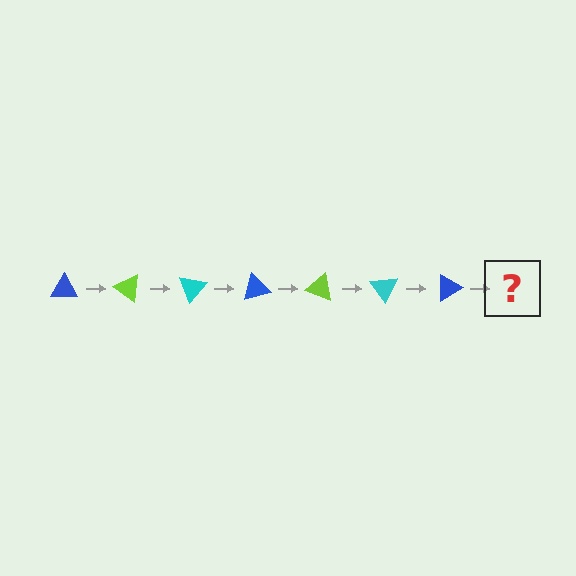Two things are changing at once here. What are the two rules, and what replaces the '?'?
The two rules are that it rotates 35 degrees each step and the color cycles through blue, lime, and cyan. The '?' should be a lime triangle, rotated 245 degrees from the start.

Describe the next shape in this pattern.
It should be a lime triangle, rotated 245 degrees from the start.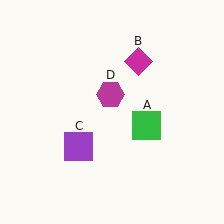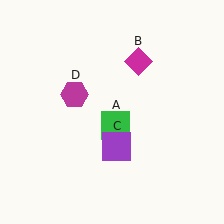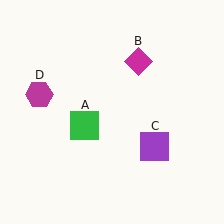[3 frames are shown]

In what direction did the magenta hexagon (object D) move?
The magenta hexagon (object D) moved left.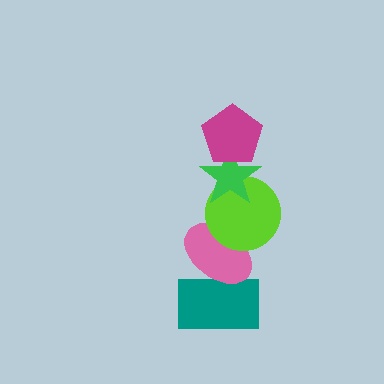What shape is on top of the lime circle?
The green star is on top of the lime circle.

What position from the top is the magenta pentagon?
The magenta pentagon is 1st from the top.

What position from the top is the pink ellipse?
The pink ellipse is 4th from the top.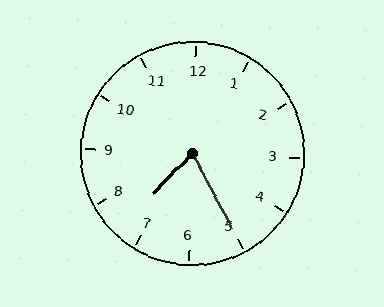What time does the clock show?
7:25.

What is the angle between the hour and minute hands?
Approximately 72 degrees.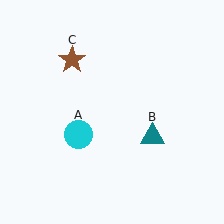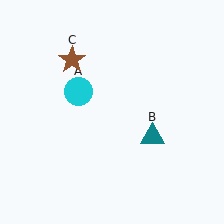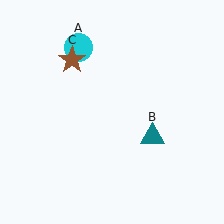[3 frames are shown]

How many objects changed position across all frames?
1 object changed position: cyan circle (object A).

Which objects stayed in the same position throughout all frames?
Teal triangle (object B) and brown star (object C) remained stationary.